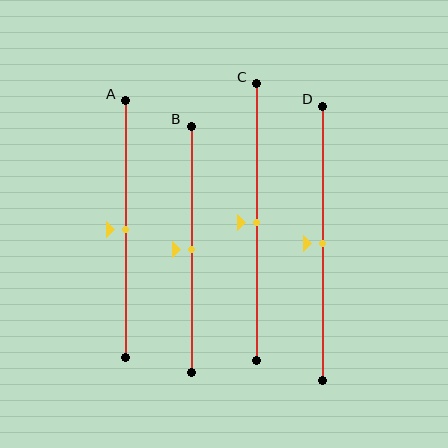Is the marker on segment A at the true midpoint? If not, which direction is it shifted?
Yes, the marker on segment A is at the true midpoint.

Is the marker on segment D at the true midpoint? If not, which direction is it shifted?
Yes, the marker on segment D is at the true midpoint.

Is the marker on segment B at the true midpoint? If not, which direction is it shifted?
Yes, the marker on segment B is at the true midpoint.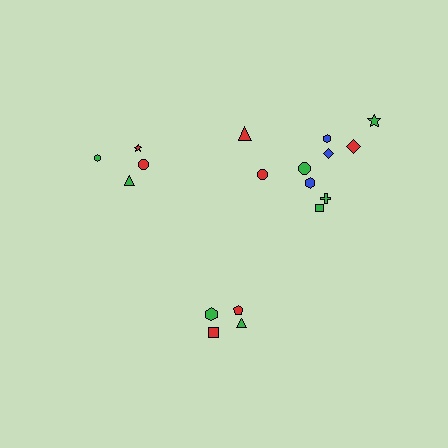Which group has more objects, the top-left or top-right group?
The top-right group.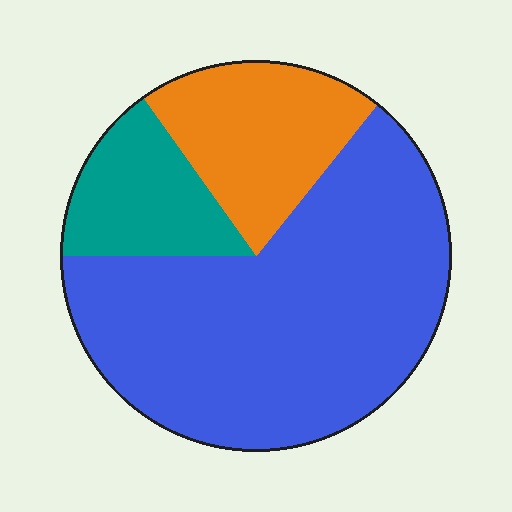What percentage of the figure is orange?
Orange takes up about one fifth (1/5) of the figure.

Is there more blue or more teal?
Blue.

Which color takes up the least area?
Teal, at roughly 15%.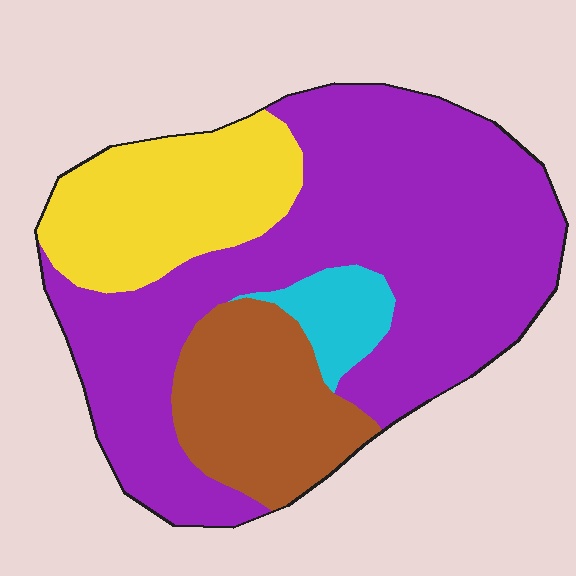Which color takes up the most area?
Purple, at roughly 60%.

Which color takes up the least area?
Cyan, at roughly 5%.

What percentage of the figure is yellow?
Yellow covers 19% of the figure.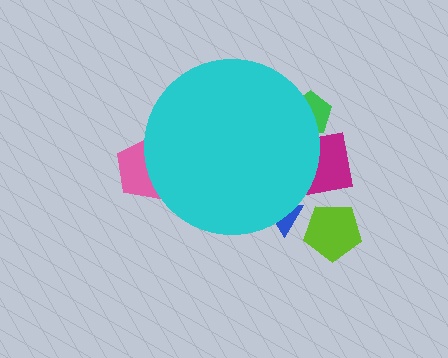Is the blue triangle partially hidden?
Yes, the blue triangle is partially hidden behind the cyan circle.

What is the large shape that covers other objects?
A cyan circle.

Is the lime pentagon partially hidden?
No, the lime pentagon is fully visible.